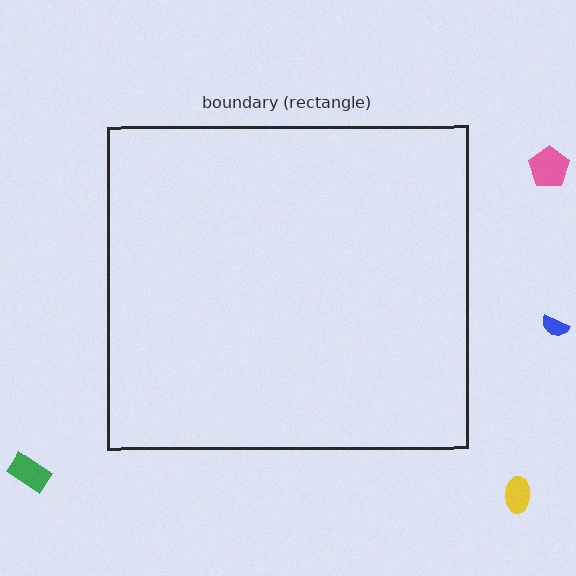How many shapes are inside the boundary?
0 inside, 4 outside.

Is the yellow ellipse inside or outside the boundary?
Outside.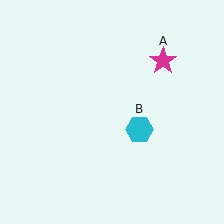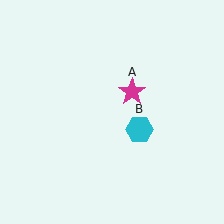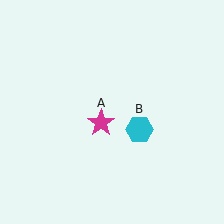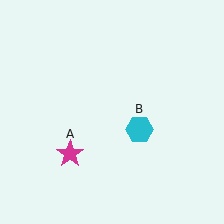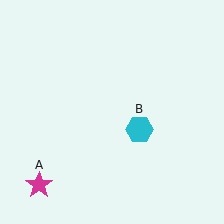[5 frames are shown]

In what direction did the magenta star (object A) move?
The magenta star (object A) moved down and to the left.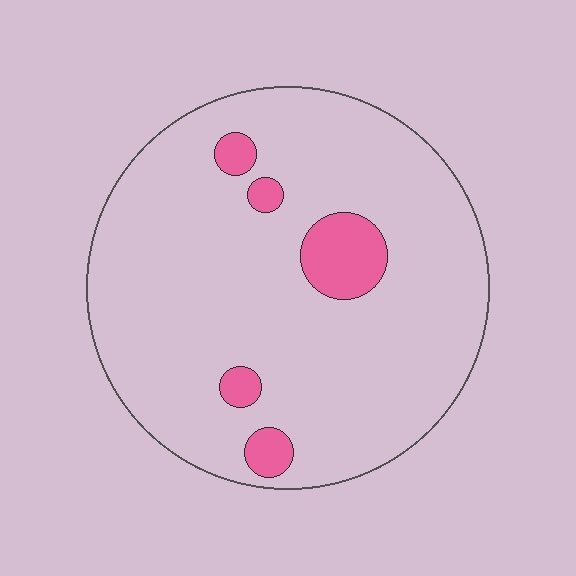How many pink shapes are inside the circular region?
5.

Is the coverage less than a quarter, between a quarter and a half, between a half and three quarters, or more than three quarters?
Less than a quarter.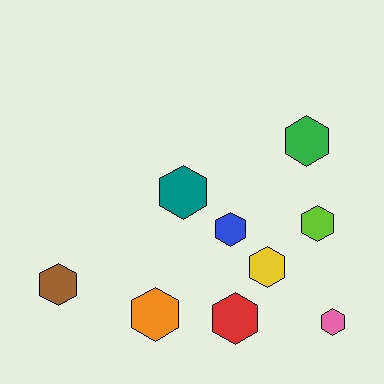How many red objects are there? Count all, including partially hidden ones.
There is 1 red object.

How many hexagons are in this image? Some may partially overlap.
There are 9 hexagons.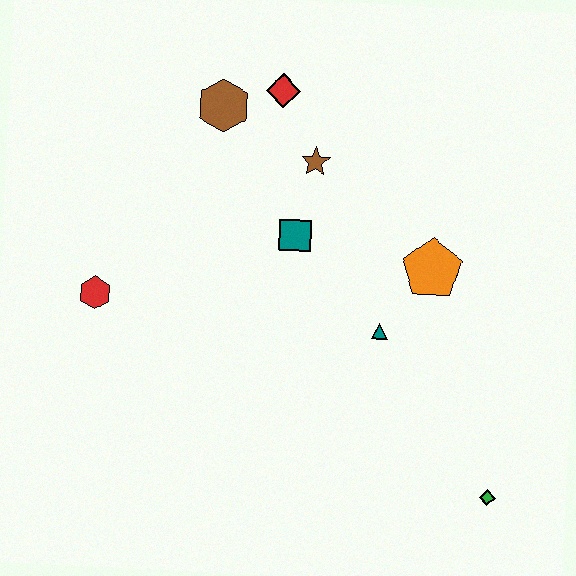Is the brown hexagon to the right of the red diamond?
No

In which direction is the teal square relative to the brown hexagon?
The teal square is below the brown hexagon.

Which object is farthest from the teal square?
The green diamond is farthest from the teal square.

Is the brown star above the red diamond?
No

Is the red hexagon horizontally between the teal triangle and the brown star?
No